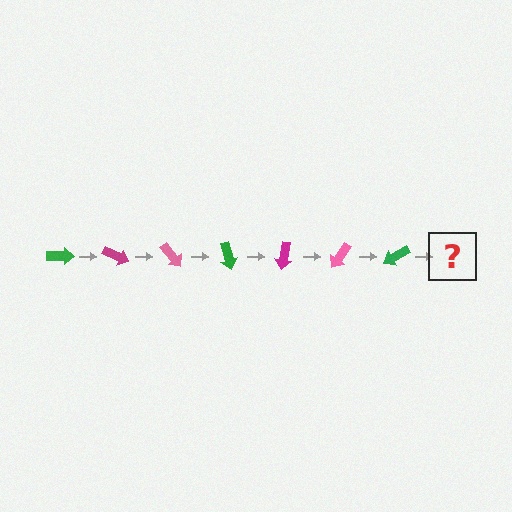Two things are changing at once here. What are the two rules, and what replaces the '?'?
The two rules are that it rotates 25 degrees each step and the color cycles through green, magenta, and pink. The '?' should be a magenta arrow, rotated 175 degrees from the start.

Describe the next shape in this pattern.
It should be a magenta arrow, rotated 175 degrees from the start.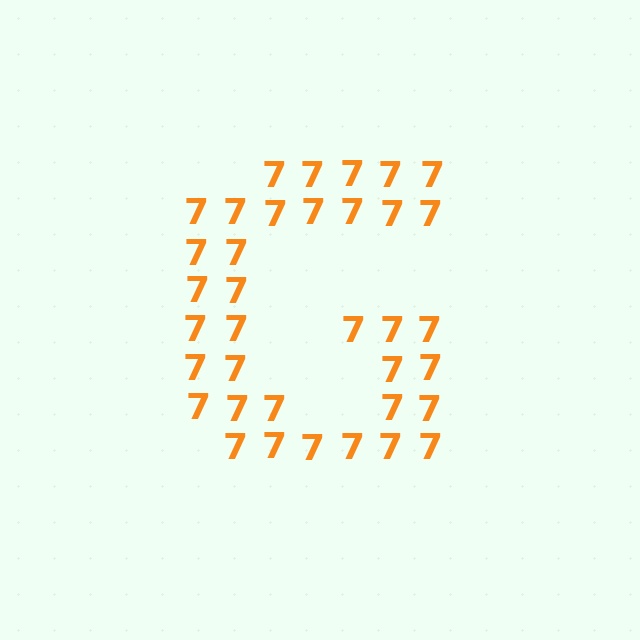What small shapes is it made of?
It is made of small digit 7's.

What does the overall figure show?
The overall figure shows the letter G.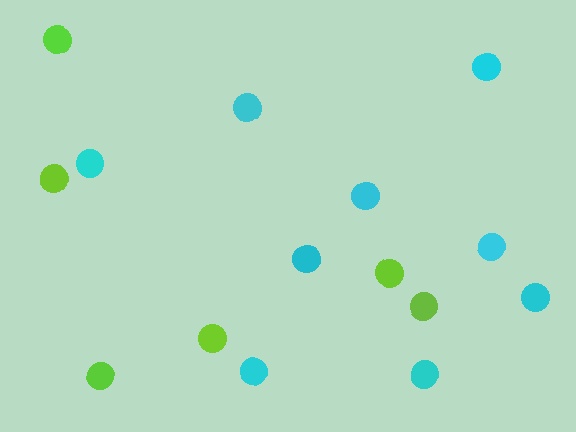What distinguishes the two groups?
There are 2 groups: one group of cyan circles (9) and one group of lime circles (6).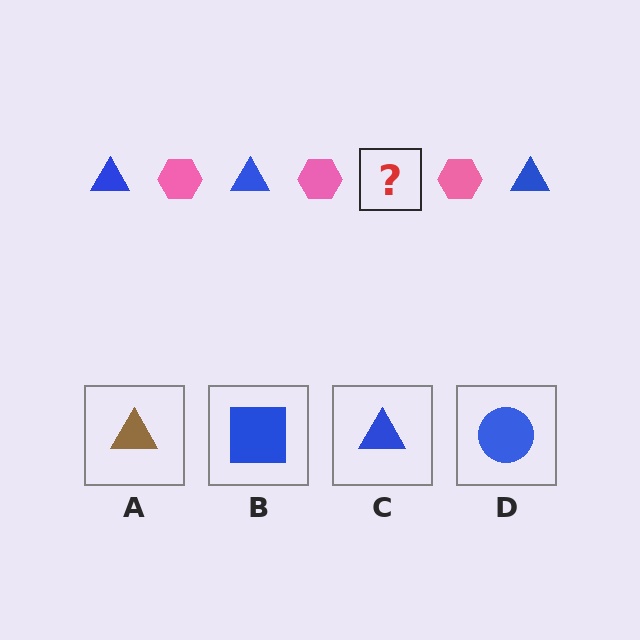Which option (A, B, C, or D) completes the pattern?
C.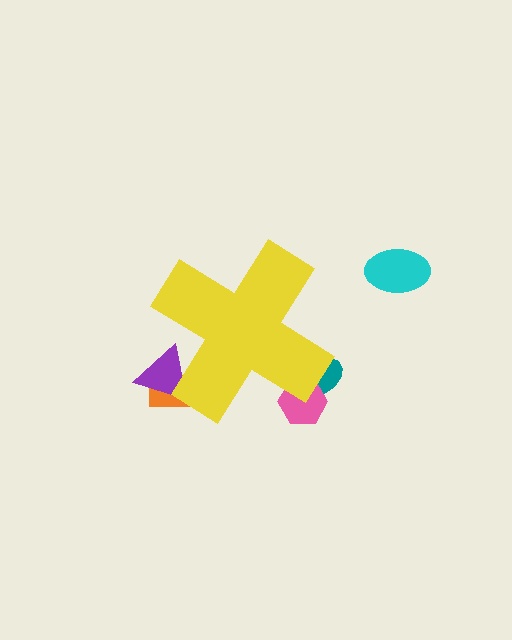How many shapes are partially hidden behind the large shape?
4 shapes are partially hidden.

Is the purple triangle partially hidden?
Yes, the purple triangle is partially hidden behind the yellow cross.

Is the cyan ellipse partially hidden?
No, the cyan ellipse is fully visible.